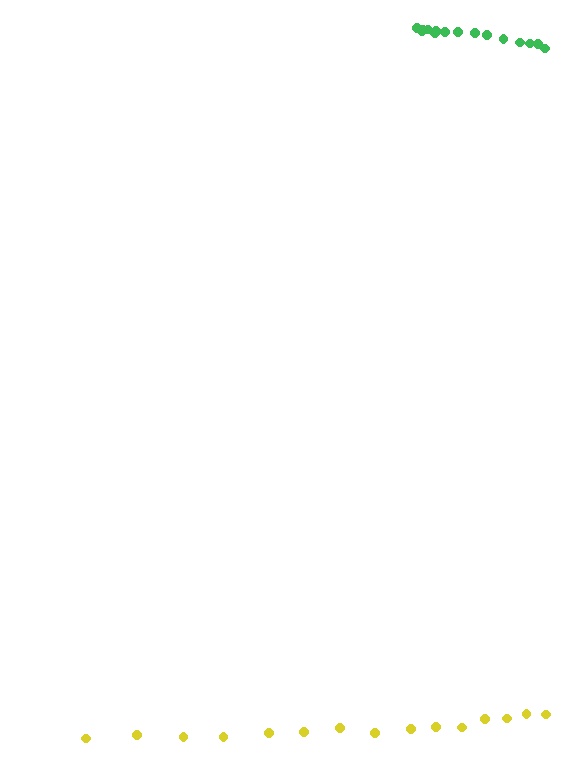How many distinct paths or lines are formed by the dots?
There are 2 distinct paths.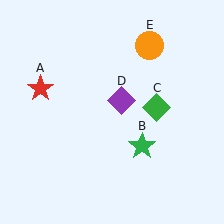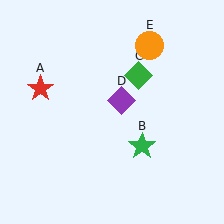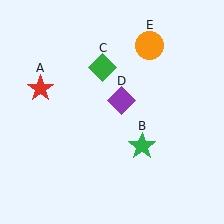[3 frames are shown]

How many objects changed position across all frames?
1 object changed position: green diamond (object C).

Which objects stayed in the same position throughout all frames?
Red star (object A) and green star (object B) and purple diamond (object D) and orange circle (object E) remained stationary.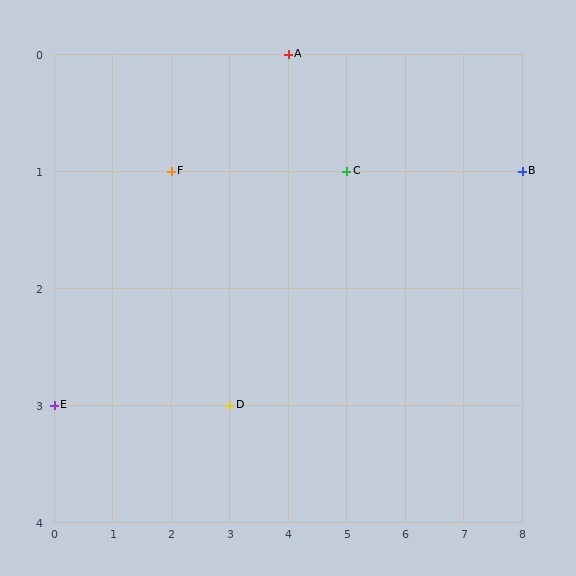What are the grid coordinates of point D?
Point D is at grid coordinates (3, 3).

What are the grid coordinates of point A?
Point A is at grid coordinates (4, 0).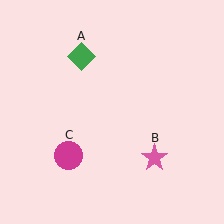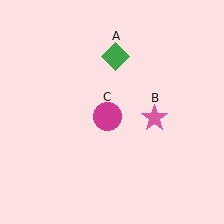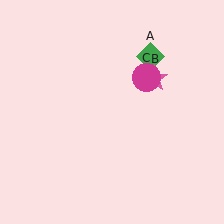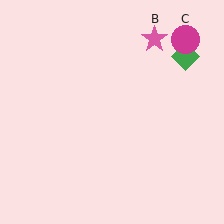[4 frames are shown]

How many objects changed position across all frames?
3 objects changed position: green diamond (object A), pink star (object B), magenta circle (object C).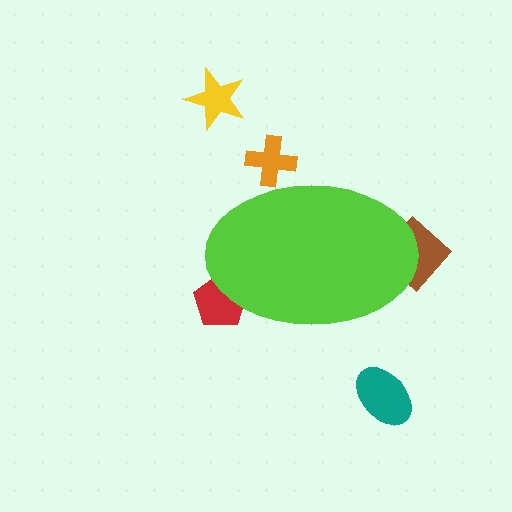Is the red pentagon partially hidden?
Yes, the red pentagon is partially hidden behind the lime ellipse.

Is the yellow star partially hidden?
No, the yellow star is fully visible.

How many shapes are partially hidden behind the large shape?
3 shapes are partially hidden.